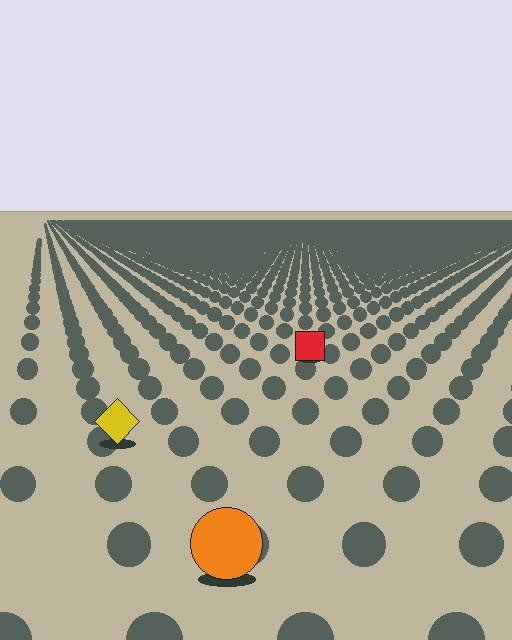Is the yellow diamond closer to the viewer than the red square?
Yes. The yellow diamond is closer — you can tell from the texture gradient: the ground texture is coarser near it.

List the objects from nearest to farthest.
From nearest to farthest: the orange circle, the yellow diamond, the red square.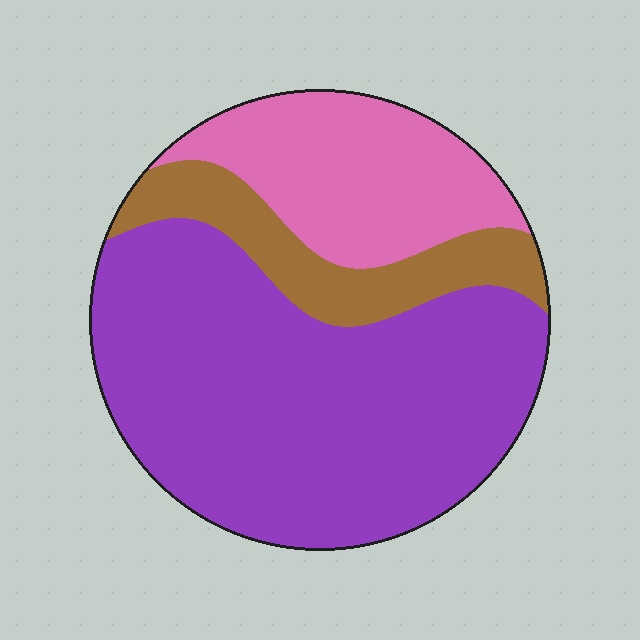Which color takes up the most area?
Purple, at roughly 60%.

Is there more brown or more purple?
Purple.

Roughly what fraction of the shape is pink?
Pink takes up between a sixth and a third of the shape.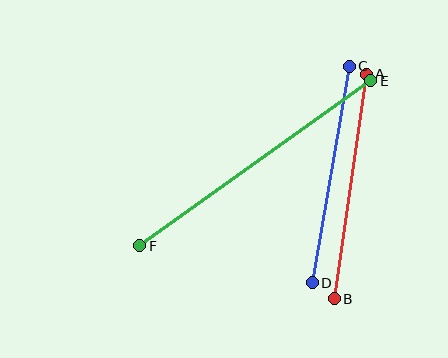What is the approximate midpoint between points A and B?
The midpoint is at approximately (350, 186) pixels.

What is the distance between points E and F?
The distance is approximately 284 pixels.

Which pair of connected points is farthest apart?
Points E and F are farthest apart.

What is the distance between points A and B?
The distance is approximately 227 pixels.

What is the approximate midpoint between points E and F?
The midpoint is at approximately (255, 163) pixels.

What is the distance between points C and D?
The distance is approximately 220 pixels.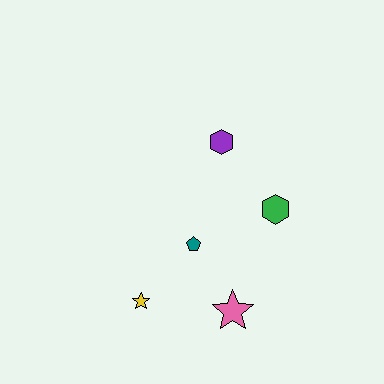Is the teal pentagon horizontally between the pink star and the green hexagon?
No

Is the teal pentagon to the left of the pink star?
Yes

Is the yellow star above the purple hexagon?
No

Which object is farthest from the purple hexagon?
The yellow star is farthest from the purple hexagon.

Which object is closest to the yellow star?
The teal pentagon is closest to the yellow star.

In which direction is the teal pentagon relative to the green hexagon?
The teal pentagon is to the left of the green hexagon.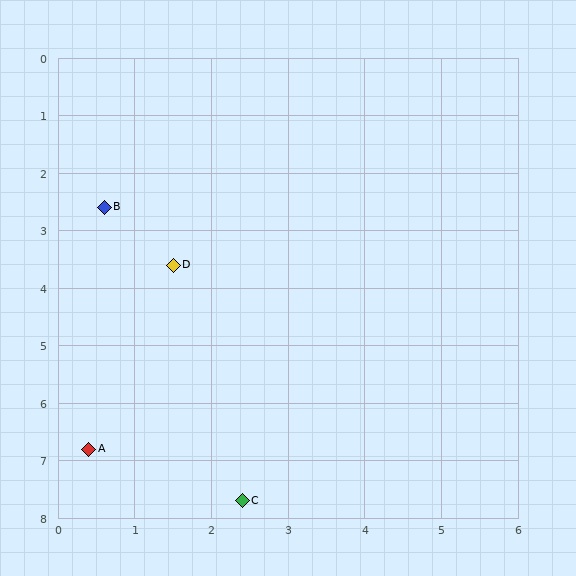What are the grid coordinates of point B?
Point B is at approximately (0.6, 2.6).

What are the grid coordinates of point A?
Point A is at approximately (0.4, 6.8).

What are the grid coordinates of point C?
Point C is at approximately (2.4, 7.7).